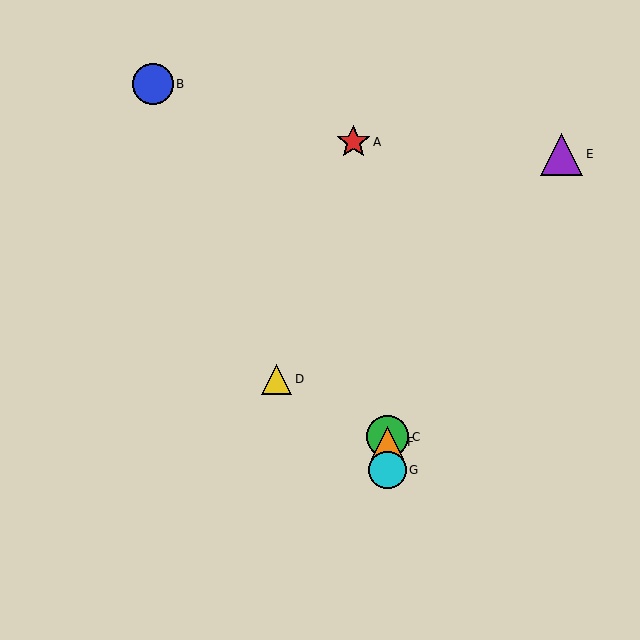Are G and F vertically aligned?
Yes, both are at x≈387.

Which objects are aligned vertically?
Objects C, F, G are aligned vertically.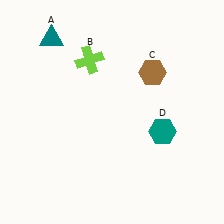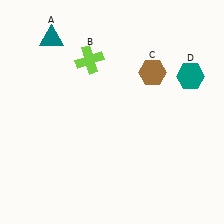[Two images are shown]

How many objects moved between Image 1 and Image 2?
1 object moved between the two images.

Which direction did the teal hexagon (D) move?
The teal hexagon (D) moved up.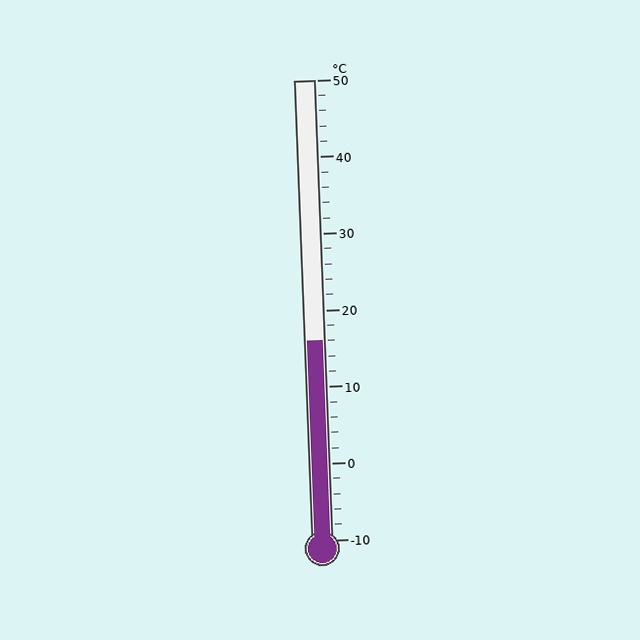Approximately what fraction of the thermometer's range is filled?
The thermometer is filled to approximately 45% of its range.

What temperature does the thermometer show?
The thermometer shows approximately 16°C.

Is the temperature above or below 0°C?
The temperature is above 0°C.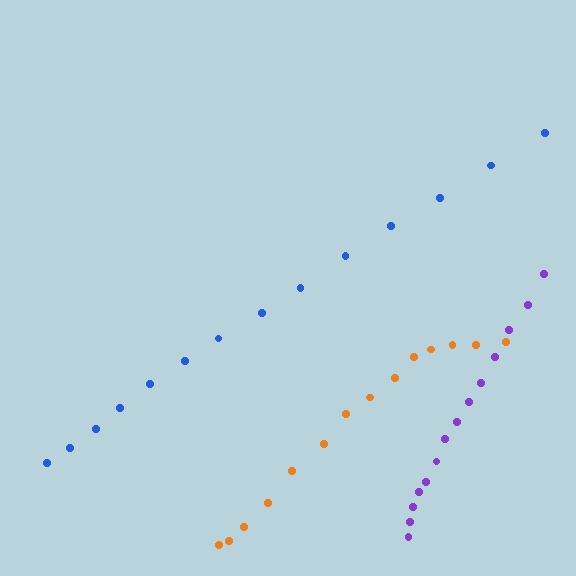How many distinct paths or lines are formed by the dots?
There are 3 distinct paths.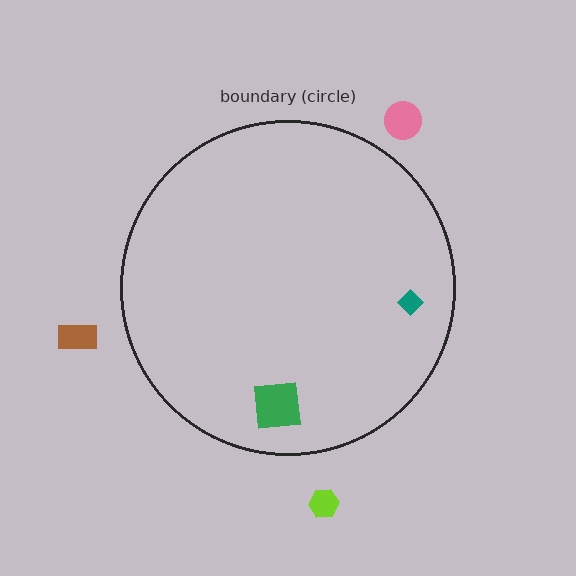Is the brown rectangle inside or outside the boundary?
Outside.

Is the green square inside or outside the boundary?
Inside.